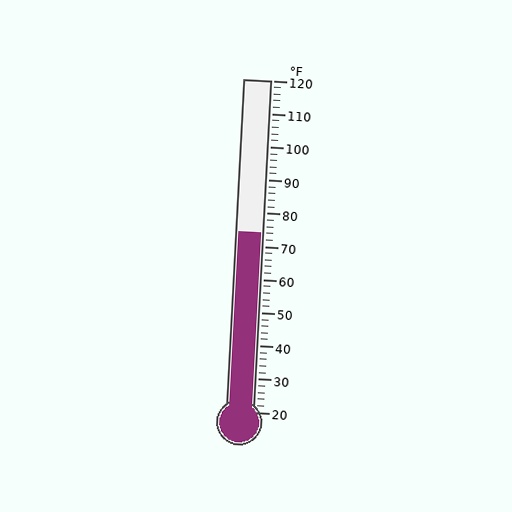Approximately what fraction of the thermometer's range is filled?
The thermometer is filled to approximately 55% of its range.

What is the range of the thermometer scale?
The thermometer scale ranges from 20°F to 120°F.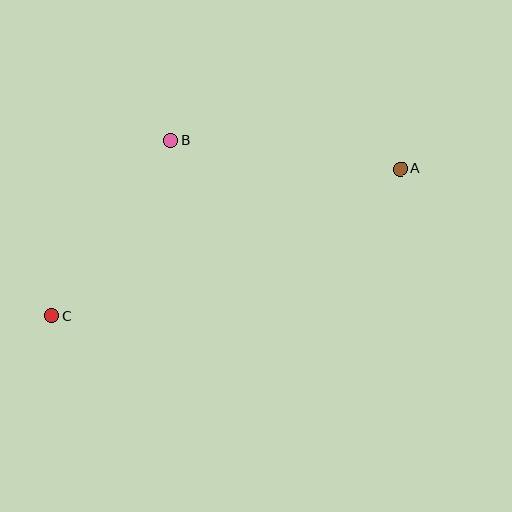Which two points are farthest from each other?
Points A and C are farthest from each other.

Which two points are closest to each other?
Points B and C are closest to each other.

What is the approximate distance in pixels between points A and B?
The distance between A and B is approximately 232 pixels.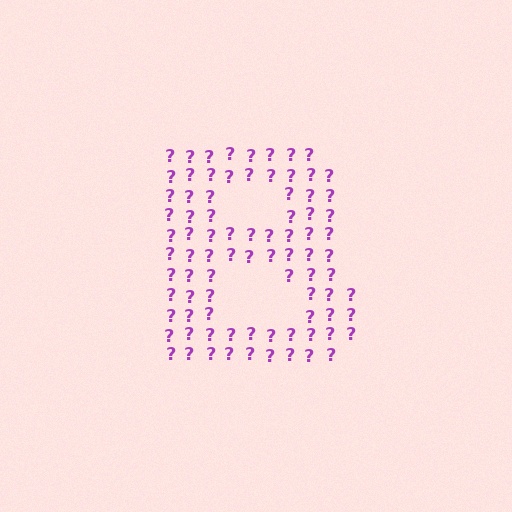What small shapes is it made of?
It is made of small question marks.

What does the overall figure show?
The overall figure shows the letter B.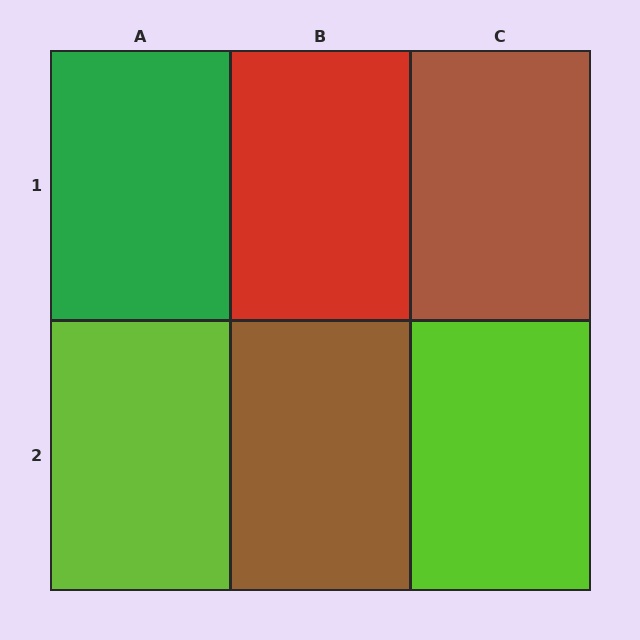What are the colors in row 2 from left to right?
Lime, brown, lime.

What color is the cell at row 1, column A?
Green.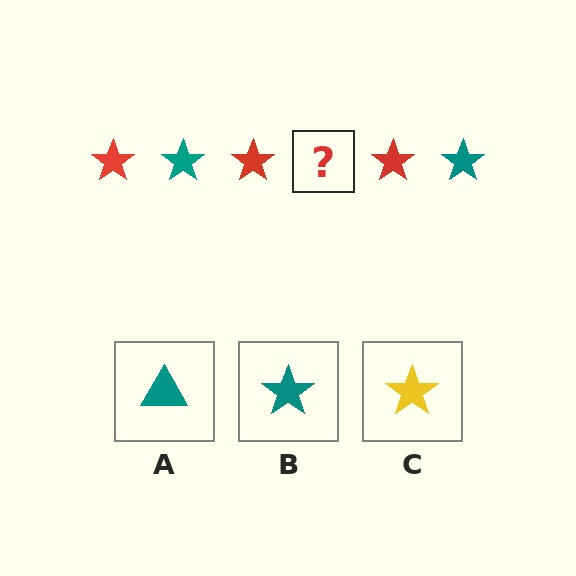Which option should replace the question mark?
Option B.